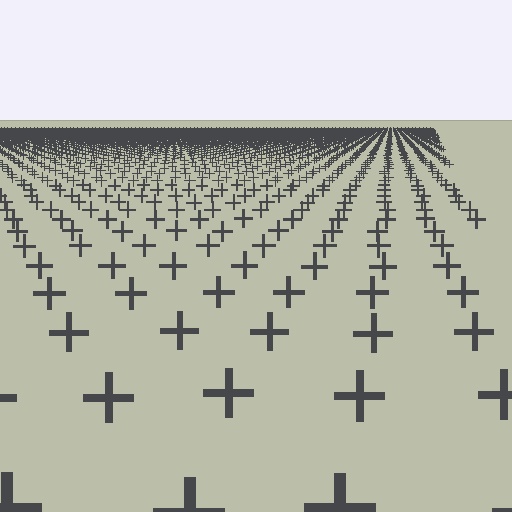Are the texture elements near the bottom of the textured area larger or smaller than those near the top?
Larger. Near the bottom, elements are closer to the viewer and appear at a bigger on-screen size.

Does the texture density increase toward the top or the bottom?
Density increases toward the top.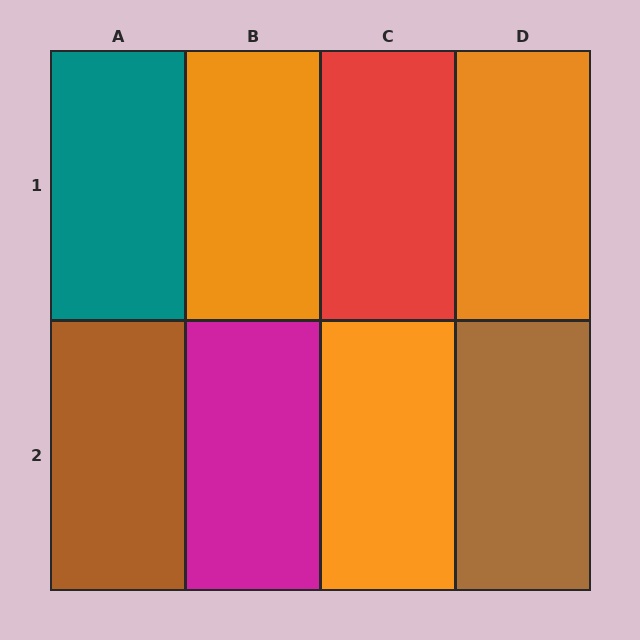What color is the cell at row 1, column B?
Orange.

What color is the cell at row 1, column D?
Orange.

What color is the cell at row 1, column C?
Red.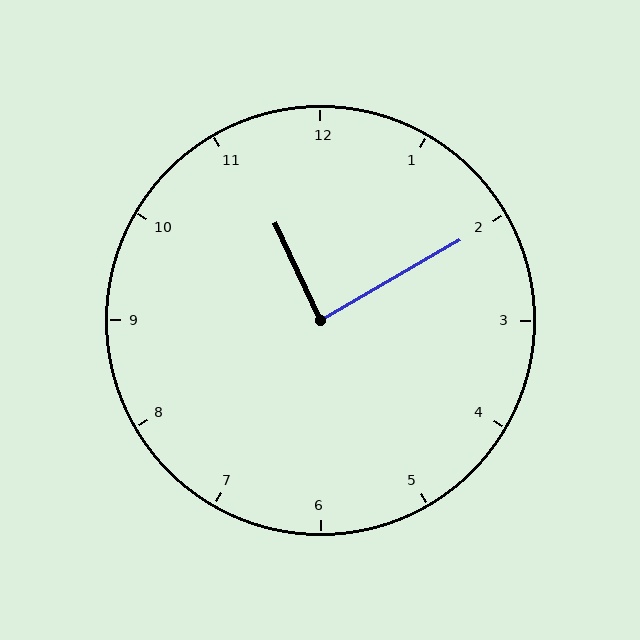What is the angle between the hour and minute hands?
Approximately 85 degrees.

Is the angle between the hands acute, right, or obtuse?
It is right.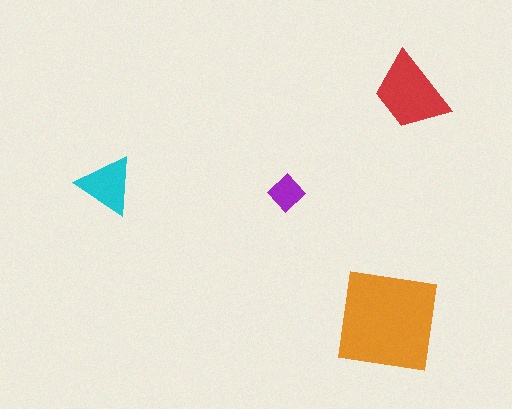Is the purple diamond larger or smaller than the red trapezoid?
Smaller.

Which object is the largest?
The orange square.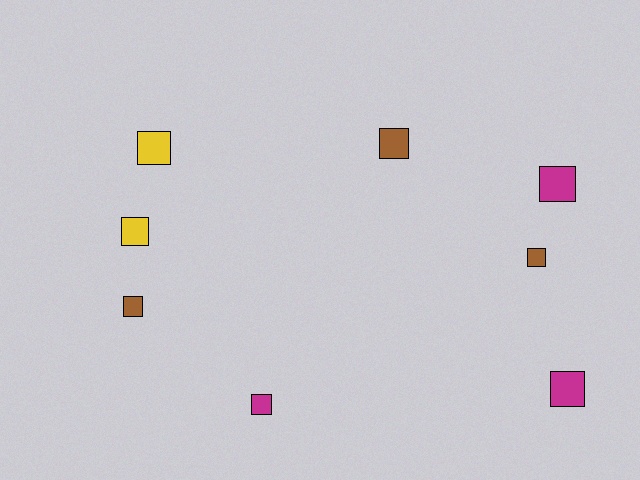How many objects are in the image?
There are 8 objects.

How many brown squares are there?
There are 3 brown squares.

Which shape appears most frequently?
Square, with 8 objects.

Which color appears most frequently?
Brown, with 3 objects.